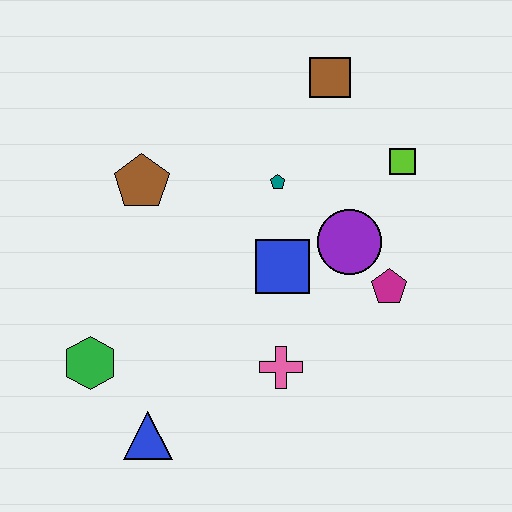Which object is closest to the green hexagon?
The blue triangle is closest to the green hexagon.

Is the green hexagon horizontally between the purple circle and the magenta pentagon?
No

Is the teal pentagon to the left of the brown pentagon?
No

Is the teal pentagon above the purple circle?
Yes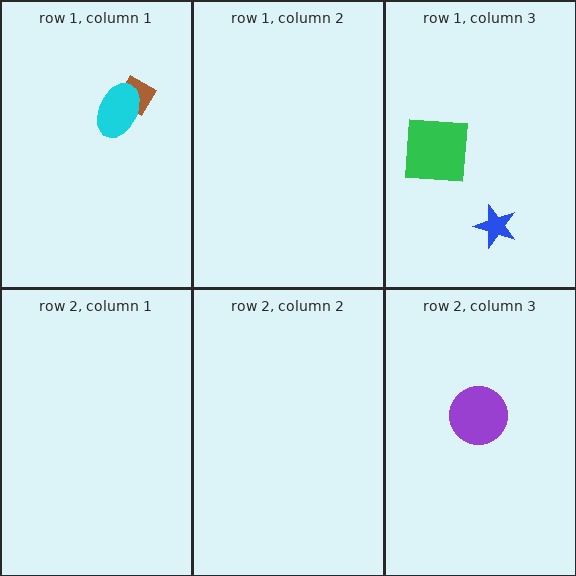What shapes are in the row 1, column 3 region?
The green square, the blue star.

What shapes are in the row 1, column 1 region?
The brown diamond, the cyan ellipse.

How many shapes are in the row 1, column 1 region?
2.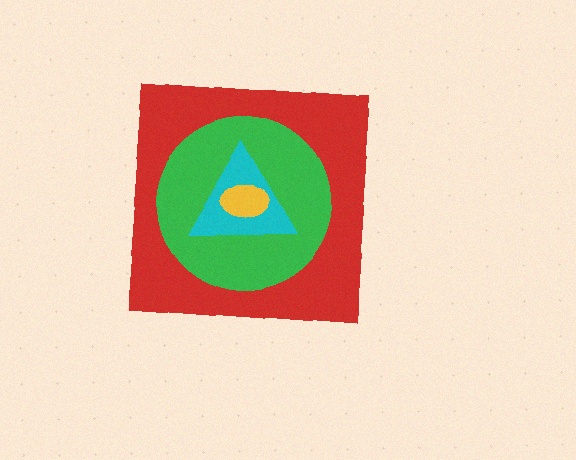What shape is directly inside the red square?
The green circle.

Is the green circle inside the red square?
Yes.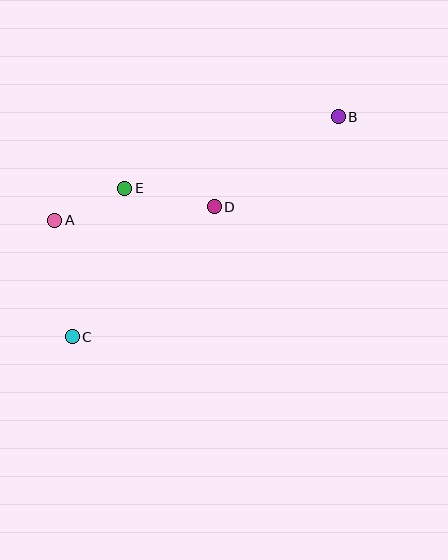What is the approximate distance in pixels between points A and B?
The distance between A and B is approximately 302 pixels.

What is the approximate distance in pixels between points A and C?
The distance between A and C is approximately 118 pixels.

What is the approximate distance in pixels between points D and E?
The distance between D and E is approximately 92 pixels.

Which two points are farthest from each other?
Points B and C are farthest from each other.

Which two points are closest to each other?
Points A and E are closest to each other.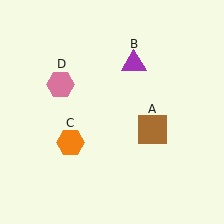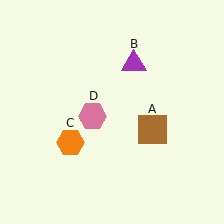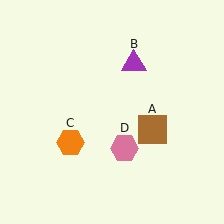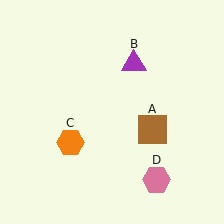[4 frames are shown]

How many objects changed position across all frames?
1 object changed position: pink hexagon (object D).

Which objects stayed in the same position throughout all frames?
Brown square (object A) and purple triangle (object B) and orange hexagon (object C) remained stationary.